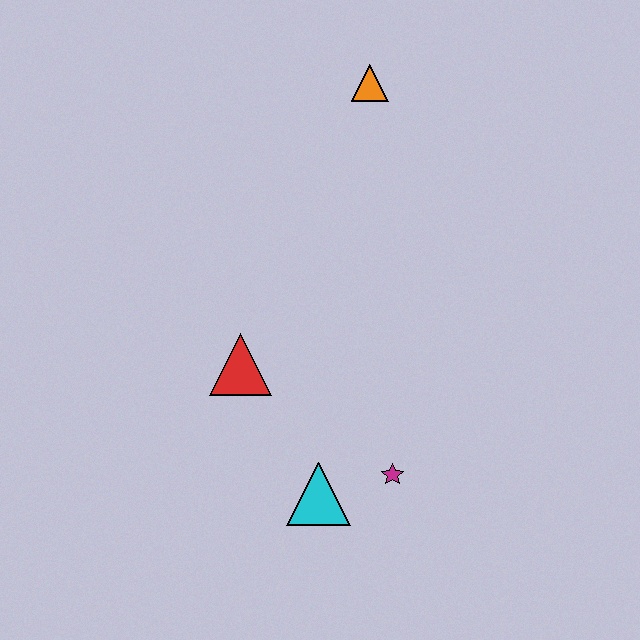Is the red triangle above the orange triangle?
No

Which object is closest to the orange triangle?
The red triangle is closest to the orange triangle.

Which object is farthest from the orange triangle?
The cyan triangle is farthest from the orange triangle.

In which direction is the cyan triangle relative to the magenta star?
The cyan triangle is to the left of the magenta star.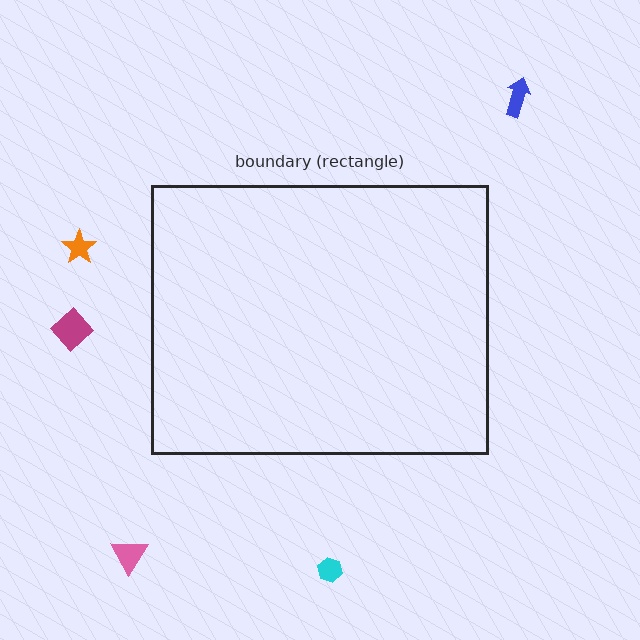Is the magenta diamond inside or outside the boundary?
Outside.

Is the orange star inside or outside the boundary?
Outside.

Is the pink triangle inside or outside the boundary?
Outside.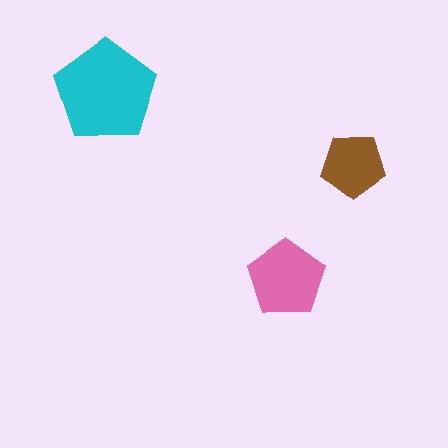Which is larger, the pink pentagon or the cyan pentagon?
The cyan one.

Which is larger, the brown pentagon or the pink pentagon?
The pink one.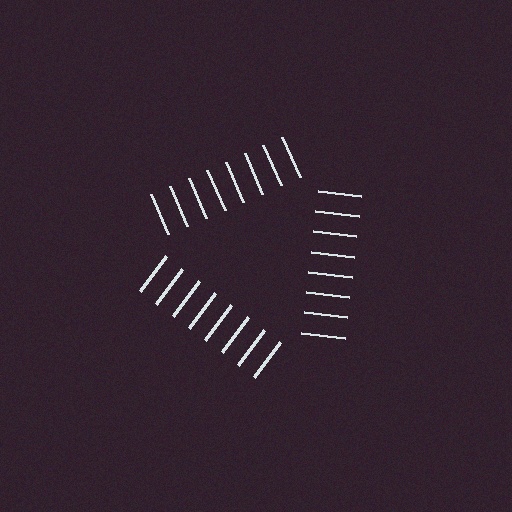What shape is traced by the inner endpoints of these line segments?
An illusory triangle — the line segments terminate on its edges but no continuous stroke is drawn.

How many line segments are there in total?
24 — 8 along each of the 3 edges.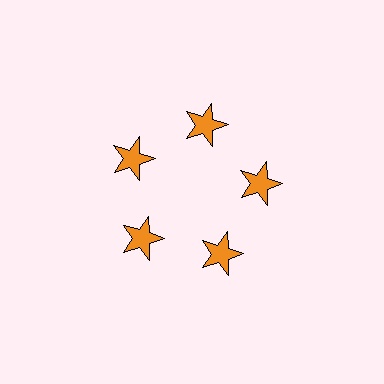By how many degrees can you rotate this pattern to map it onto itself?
The pattern maps onto itself every 72 degrees of rotation.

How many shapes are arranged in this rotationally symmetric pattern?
There are 5 shapes, arranged in 5 groups of 1.